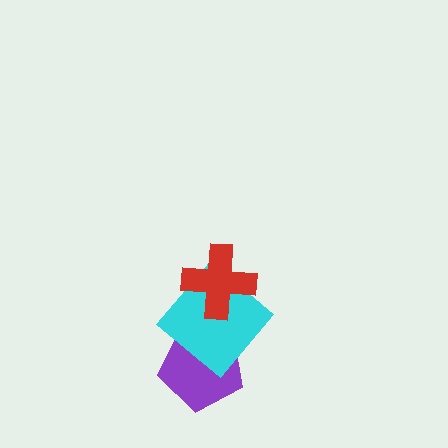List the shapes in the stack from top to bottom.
From top to bottom: the red cross, the cyan diamond, the purple pentagon.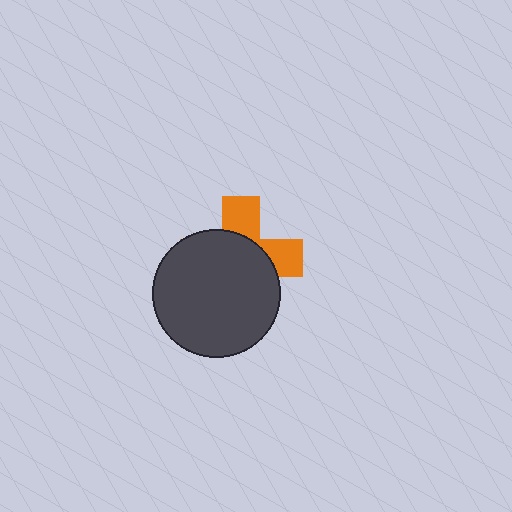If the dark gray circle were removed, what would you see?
You would see the complete orange cross.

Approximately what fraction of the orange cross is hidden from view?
Roughly 65% of the orange cross is hidden behind the dark gray circle.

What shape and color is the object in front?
The object in front is a dark gray circle.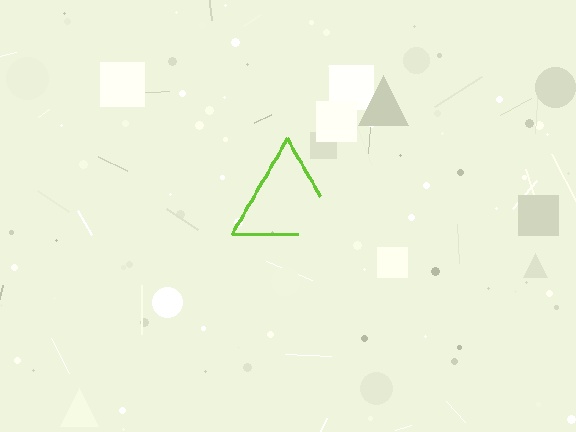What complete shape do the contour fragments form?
The contour fragments form a triangle.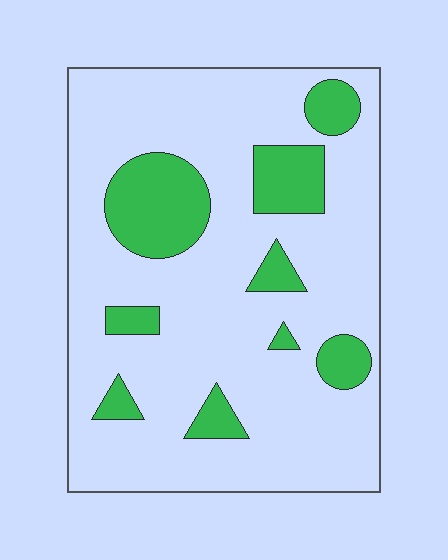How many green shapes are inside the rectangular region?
9.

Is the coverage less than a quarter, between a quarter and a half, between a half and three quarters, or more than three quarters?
Less than a quarter.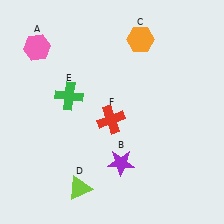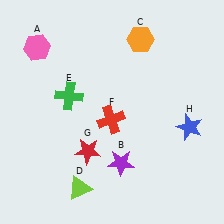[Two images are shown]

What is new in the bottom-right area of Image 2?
A blue star (H) was added in the bottom-right area of Image 2.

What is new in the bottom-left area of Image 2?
A red star (G) was added in the bottom-left area of Image 2.